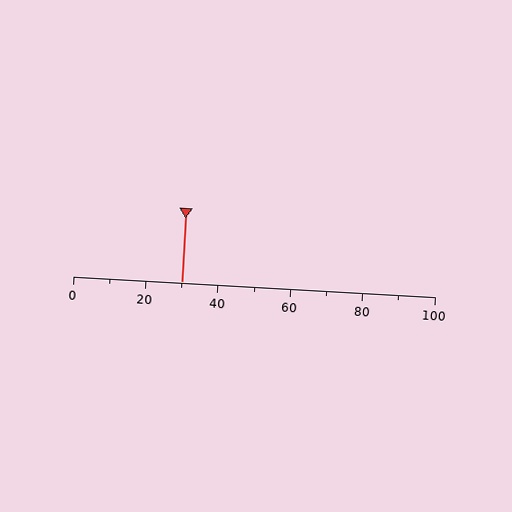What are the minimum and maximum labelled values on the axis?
The axis runs from 0 to 100.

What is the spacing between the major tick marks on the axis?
The major ticks are spaced 20 apart.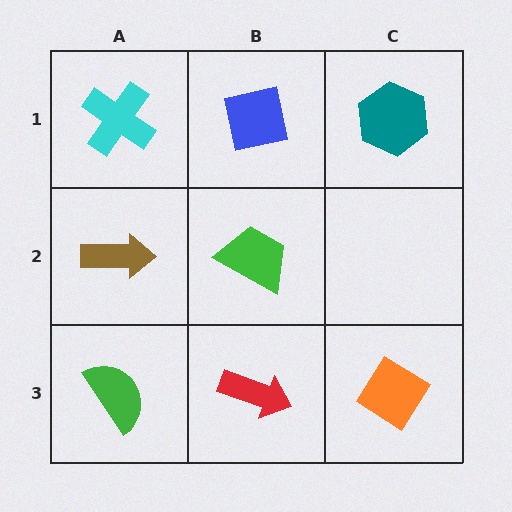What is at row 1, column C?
A teal hexagon.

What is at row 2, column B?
A green trapezoid.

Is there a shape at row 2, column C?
No, that cell is empty.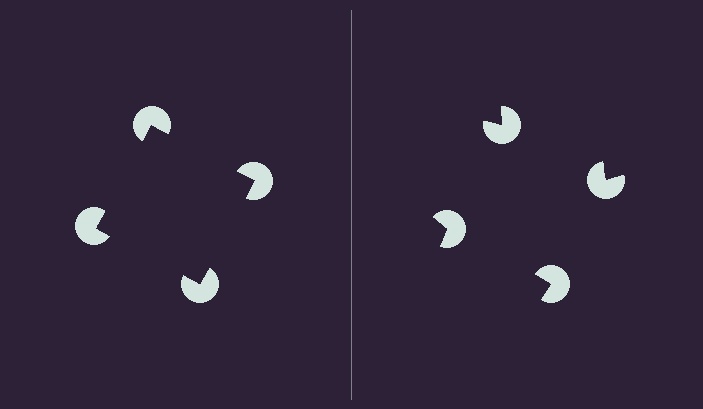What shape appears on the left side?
An illusory square.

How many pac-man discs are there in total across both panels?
8 — 4 on each side.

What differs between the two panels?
The pac-man discs are positioned identically on both sides; only the wedge orientations differ. On the left they align to a square; on the right they are misaligned.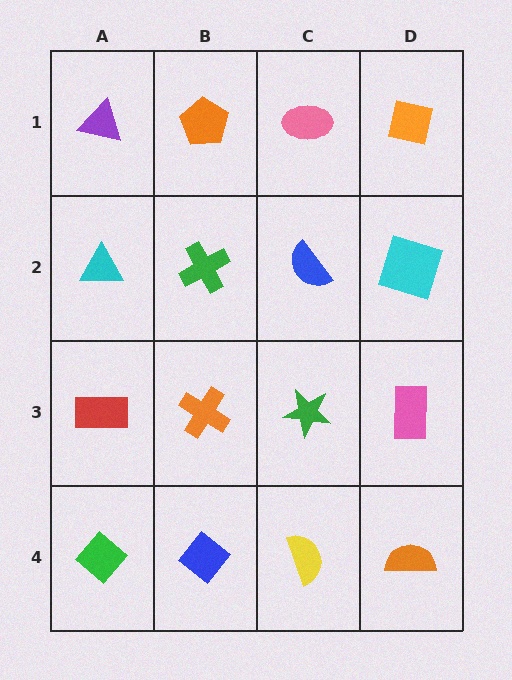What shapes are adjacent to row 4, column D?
A pink rectangle (row 3, column D), a yellow semicircle (row 4, column C).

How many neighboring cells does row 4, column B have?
3.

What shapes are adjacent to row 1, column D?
A cyan square (row 2, column D), a pink ellipse (row 1, column C).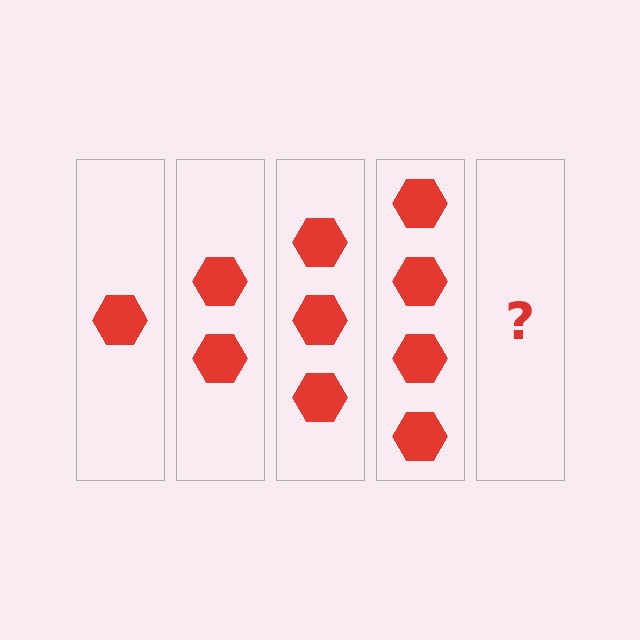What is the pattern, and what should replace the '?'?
The pattern is that each step adds one more hexagon. The '?' should be 5 hexagons.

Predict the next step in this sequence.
The next step is 5 hexagons.